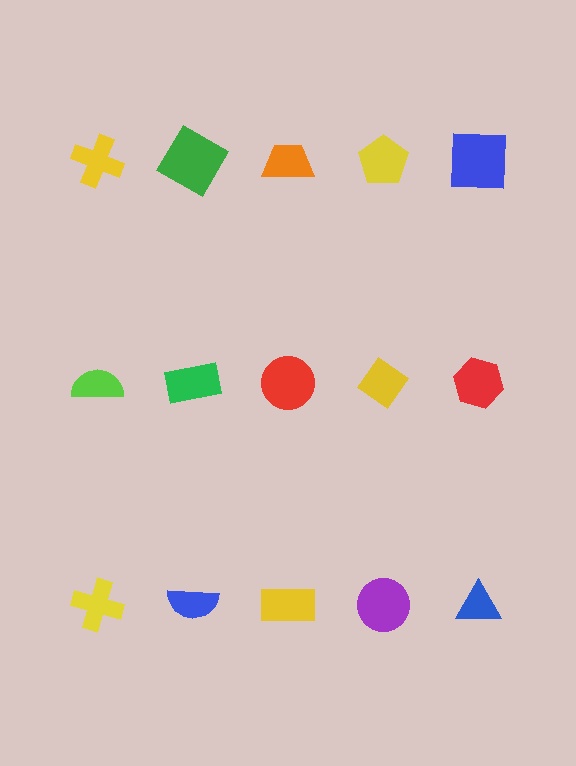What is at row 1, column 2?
A green diamond.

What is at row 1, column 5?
A blue square.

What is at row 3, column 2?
A blue semicircle.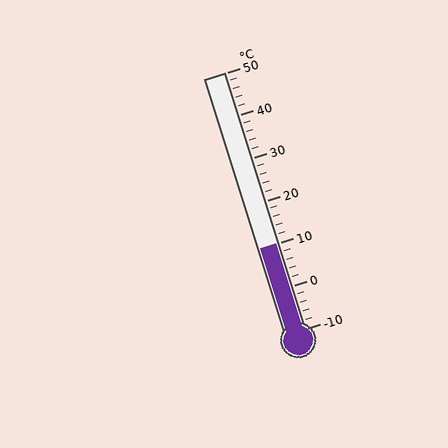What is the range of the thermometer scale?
The thermometer scale ranges from -10°C to 50°C.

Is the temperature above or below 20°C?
The temperature is below 20°C.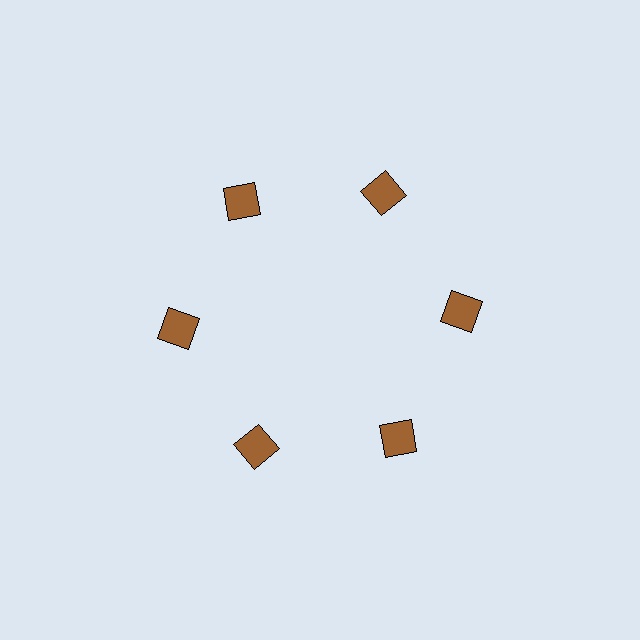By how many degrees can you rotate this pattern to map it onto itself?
The pattern maps onto itself every 60 degrees of rotation.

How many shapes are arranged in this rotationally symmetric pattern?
There are 6 shapes, arranged in 6 groups of 1.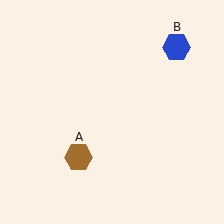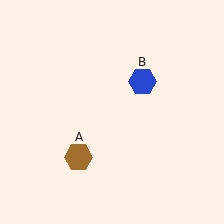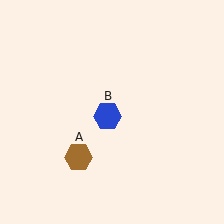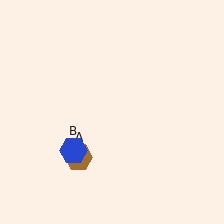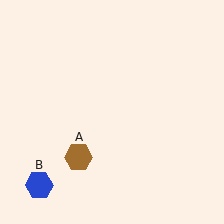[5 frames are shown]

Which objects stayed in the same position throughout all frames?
Brown hexagon (object A) remained stationary.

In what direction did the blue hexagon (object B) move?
The blue hexagon (object B) moved down and to the left.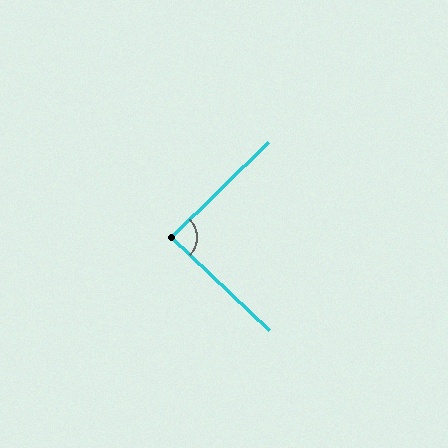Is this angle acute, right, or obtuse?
It is approximately a right angle.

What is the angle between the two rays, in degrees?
Approximately 88 degrees.